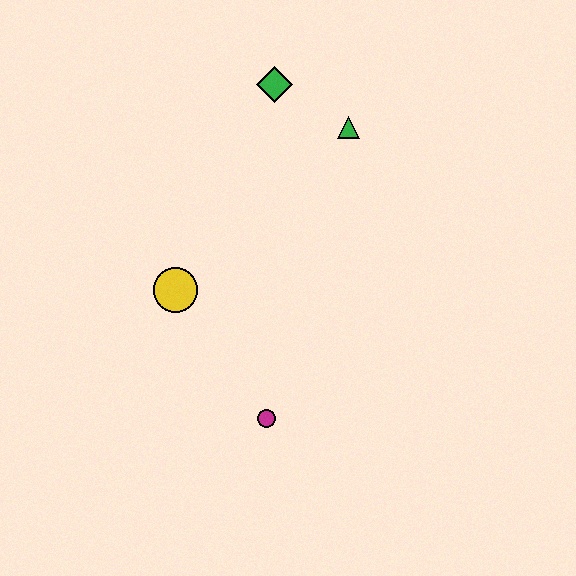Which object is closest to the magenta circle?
The yellow circle is closest to the magenta circle.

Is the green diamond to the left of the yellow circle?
No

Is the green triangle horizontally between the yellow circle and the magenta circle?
No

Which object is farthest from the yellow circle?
The green triangle is farthest from the yellow circle.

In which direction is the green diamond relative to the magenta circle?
The green diamond is above the magenta circle.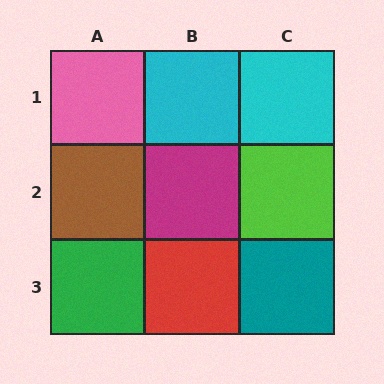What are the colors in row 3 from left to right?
Green, red, teal.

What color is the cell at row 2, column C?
Lime.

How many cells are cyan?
2 cells are cyan.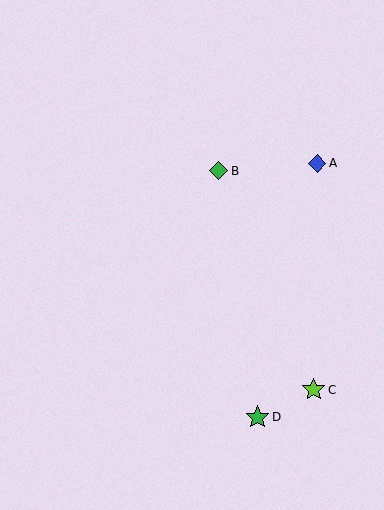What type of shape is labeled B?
Shape B is a green diamond.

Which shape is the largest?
The green star (labeled D) is the largest.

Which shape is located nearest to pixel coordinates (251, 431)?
The green star (labeled D) at (257, 417) is nearest to that location.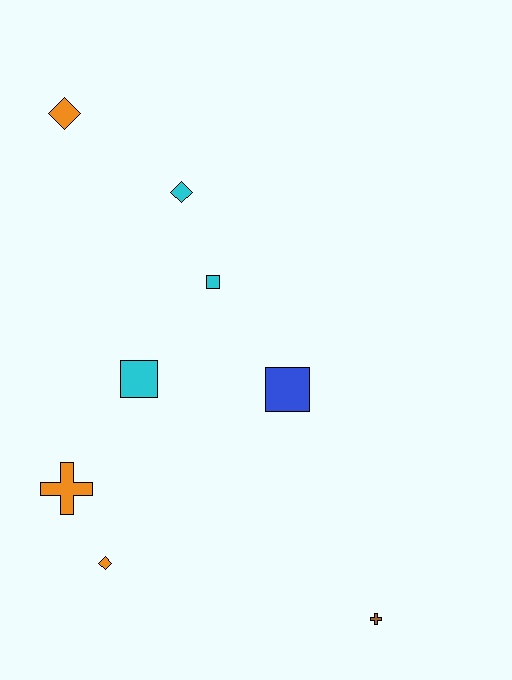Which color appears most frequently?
Orange, with 3 objects.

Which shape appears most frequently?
Diamond, with 3 objects.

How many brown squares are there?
There are no brown squares.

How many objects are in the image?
There are 8 objects.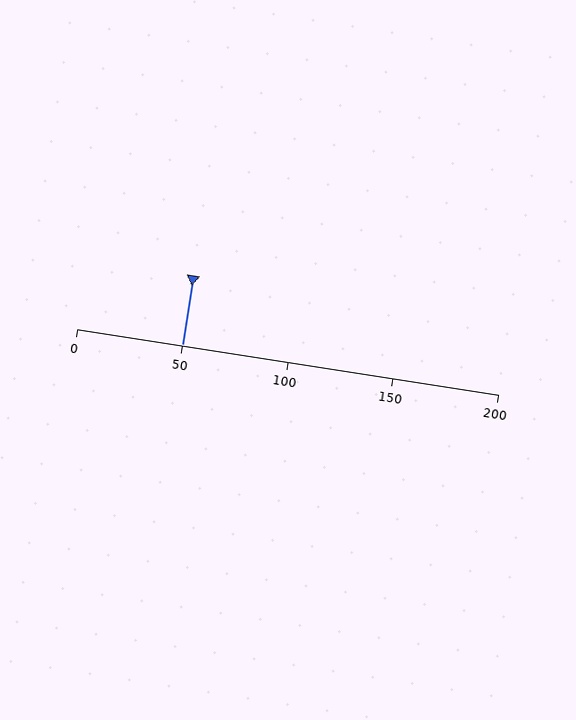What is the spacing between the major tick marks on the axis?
The major ticks are spaced 50 apart.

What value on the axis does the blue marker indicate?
The marker indicates approximately 50.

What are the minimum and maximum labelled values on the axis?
The axis runs from 0 to 200.